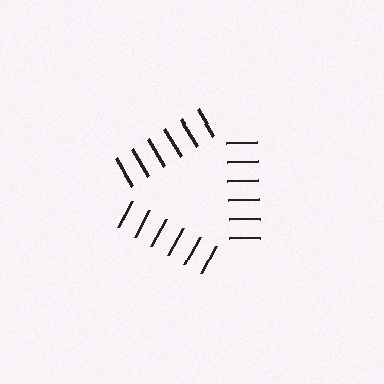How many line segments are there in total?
18 — 6 along each of the 3 edges.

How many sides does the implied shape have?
3 sides — the line-ends trace a triangle.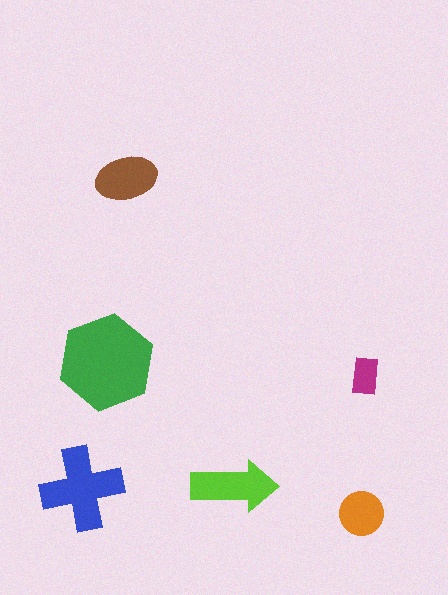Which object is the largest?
The green hexagon.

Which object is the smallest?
The magenta rectangle.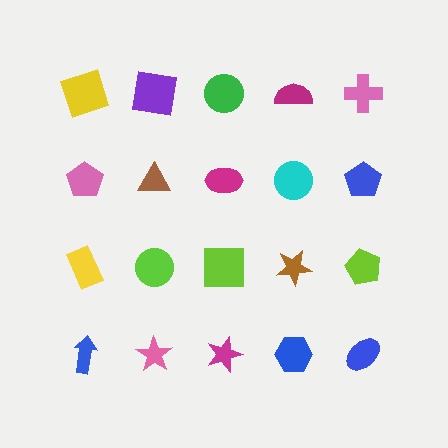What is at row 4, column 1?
A blue arrow.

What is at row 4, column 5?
A blue ellipse.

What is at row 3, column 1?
A yellow rectangle.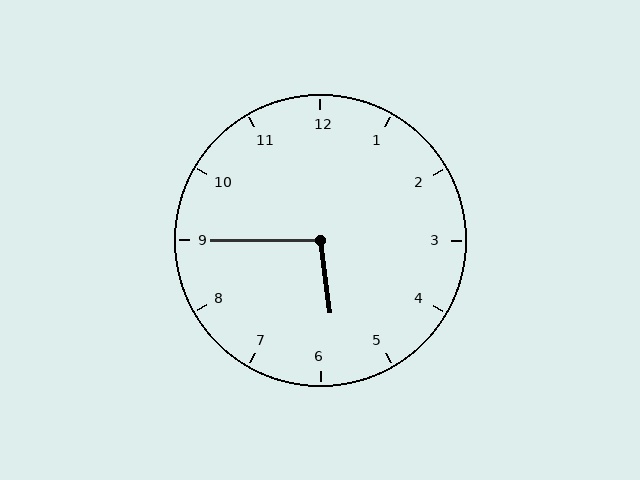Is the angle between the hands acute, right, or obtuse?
It is obtuse.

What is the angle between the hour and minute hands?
Approximately 98 degrees.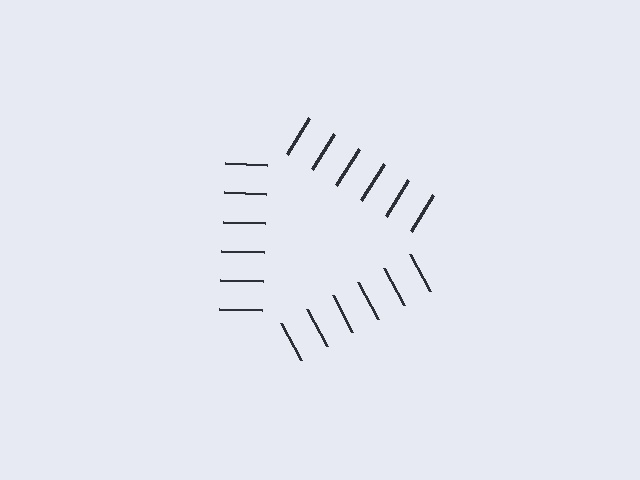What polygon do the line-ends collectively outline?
An illusory triangle — the line segments terminate on its edges but no continuous stroke is drawn.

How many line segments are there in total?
18 — 6 along each of the 3 edges.